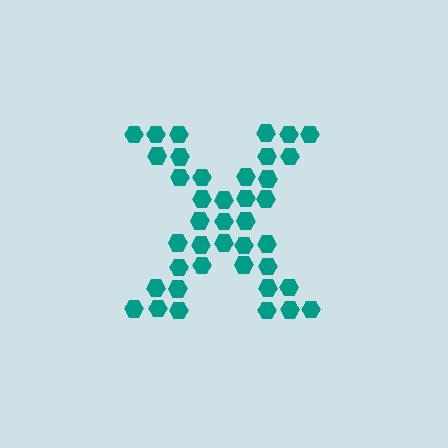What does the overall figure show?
The overall figure shows the letter X.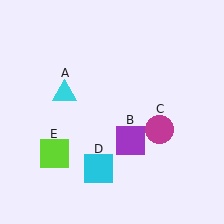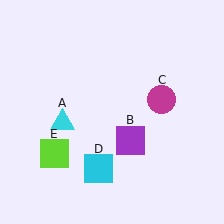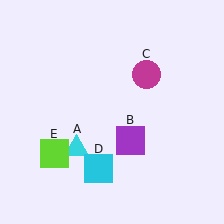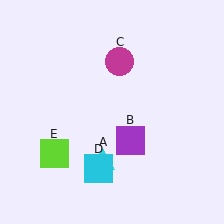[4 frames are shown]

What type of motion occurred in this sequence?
The cyan triangle (object A), magenta circle (object C) rotated counterclockwise around the center of the scene.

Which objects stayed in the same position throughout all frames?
Purple square (object B) and cyan square (object D) and lime square (object E) remained stationary.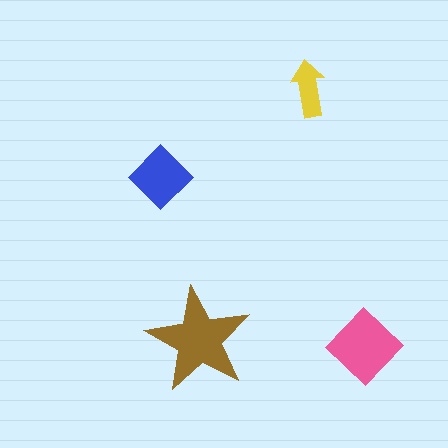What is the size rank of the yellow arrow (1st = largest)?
4th.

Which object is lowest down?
The pink diamond is bottommost.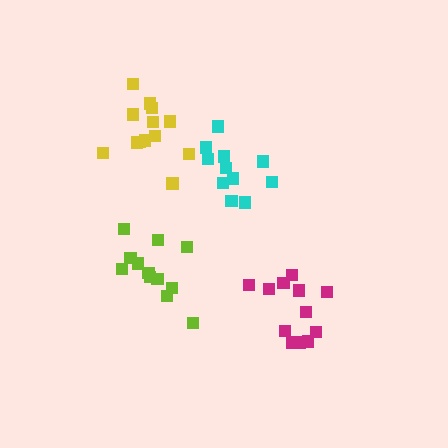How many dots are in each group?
Group 1: 11 dots, Group 2: 13 dots, Group 3: 12 dots, Group 4: 12 dots (48 total).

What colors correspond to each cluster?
The clusters are colored: cyan, yellow, magenta, lime.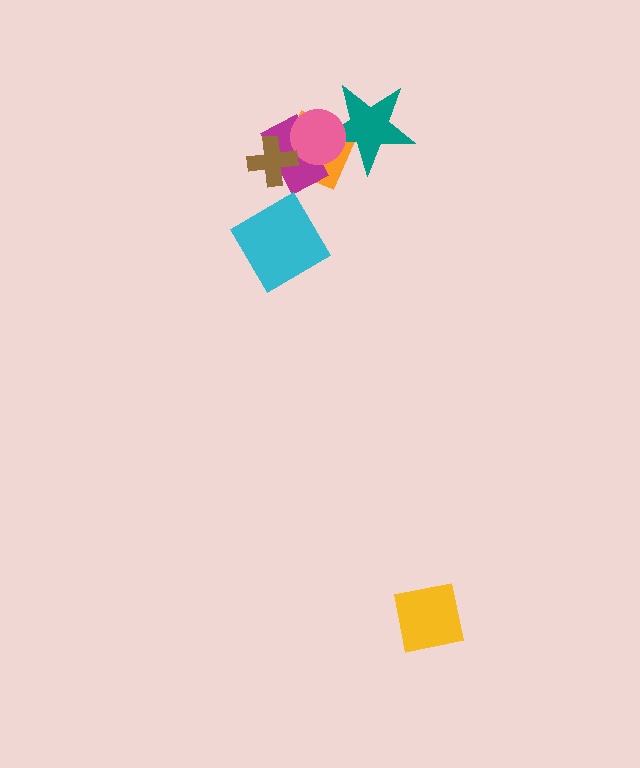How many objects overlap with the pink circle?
3 objects overlap with the pink circle.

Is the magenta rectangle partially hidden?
Yes, it is partially covered by another shape.